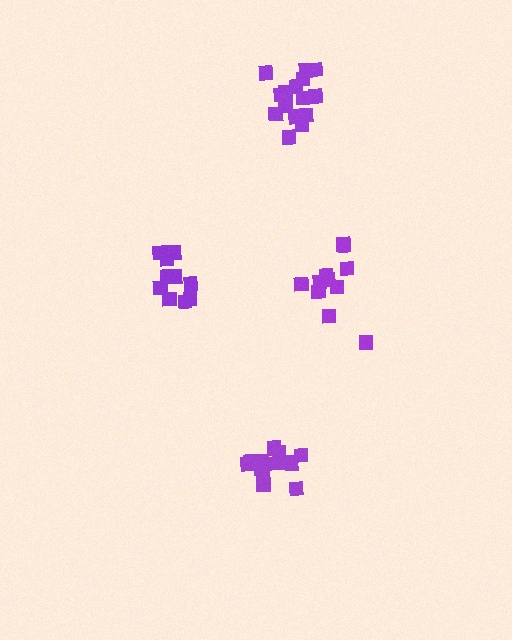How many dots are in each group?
Group 1: 11 dots, Group 2: 15 dots, Group 3: 11 dots, Group 4: 14 dots (51 total).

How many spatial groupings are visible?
There are 4 spatial groupings.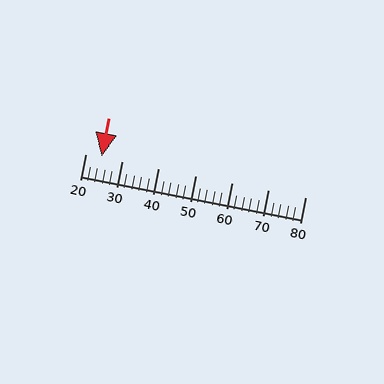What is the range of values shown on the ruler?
The ruler shows values from 20 to 80.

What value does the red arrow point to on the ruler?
The red arrow points to approximately 24.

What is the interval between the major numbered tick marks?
The major tick marks are spaced 10 units apart.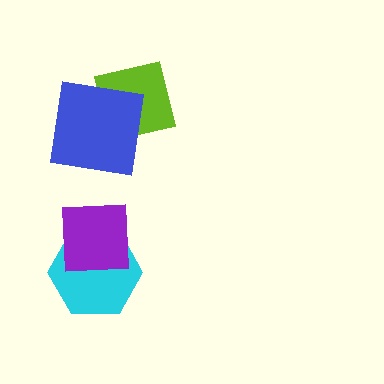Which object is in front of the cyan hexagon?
The purple square is in front of the cyan hexagon.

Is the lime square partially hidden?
Yes, it is partially covered by another shape.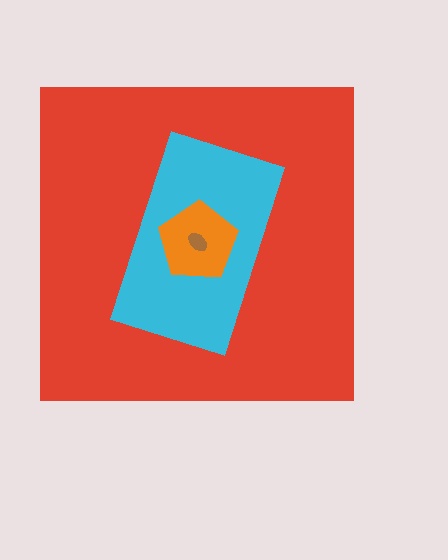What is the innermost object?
The brown ellipse.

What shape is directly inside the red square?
The cyan rectangle.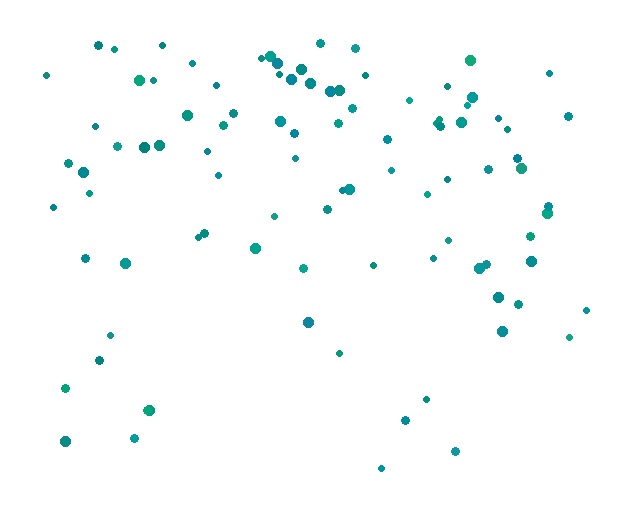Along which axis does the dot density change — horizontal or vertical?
Vertical.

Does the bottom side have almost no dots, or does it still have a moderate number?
Still a moderate number, just noticeably fewer than the top.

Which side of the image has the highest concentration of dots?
The top.